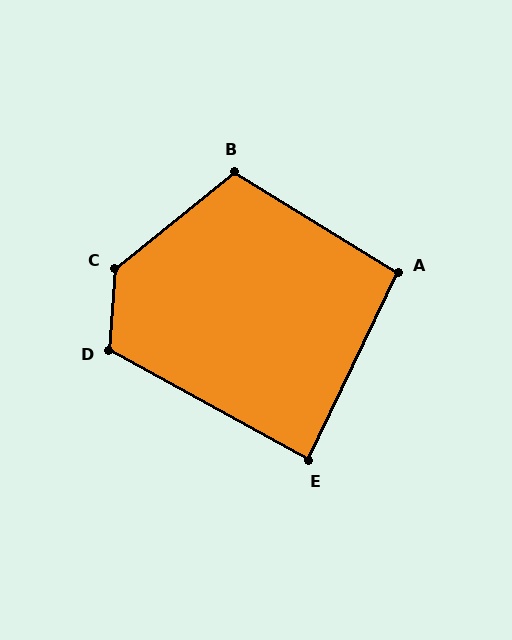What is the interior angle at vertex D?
Approximately 115 degrees (obtuse).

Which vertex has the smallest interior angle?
E, at approximately 87 degrees.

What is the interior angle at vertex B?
Approximately 109 degrees (obtuse).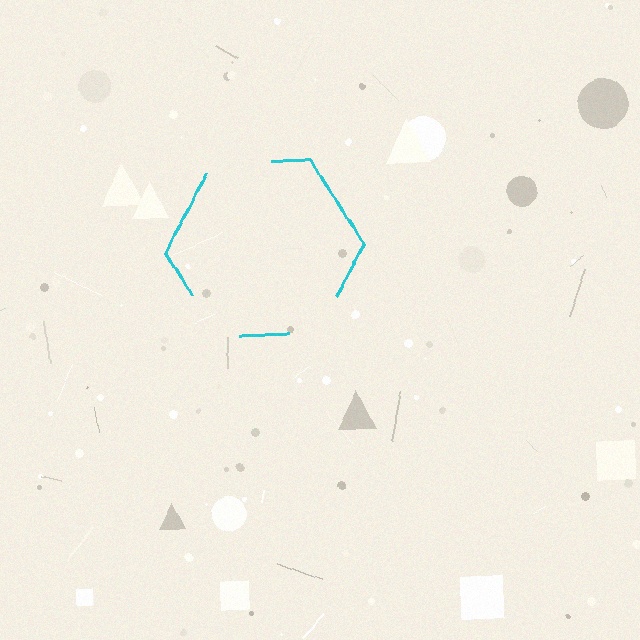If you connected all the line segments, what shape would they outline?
They would outline a hexagon.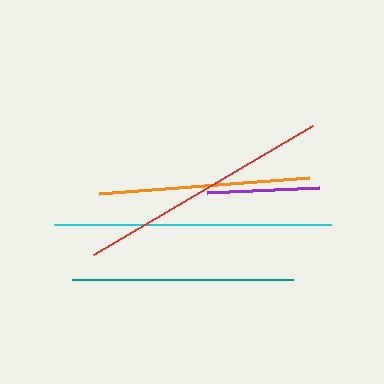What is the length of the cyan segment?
The cyan segment is approximately 277 pixels long.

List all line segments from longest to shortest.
From longest to shortest: cyan, red, teal, orange, purple.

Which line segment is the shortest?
The purple line is the shortest at approximately 112 pixels.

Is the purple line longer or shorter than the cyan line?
The cyan line is longer than the purple line.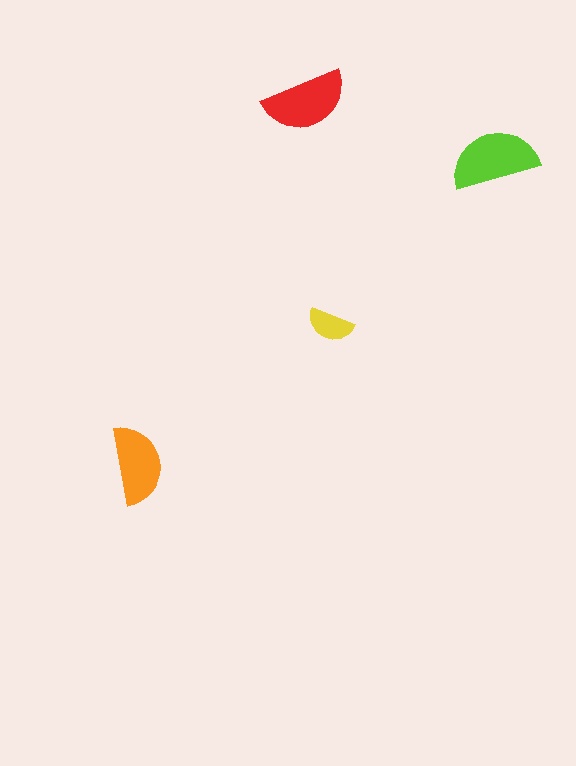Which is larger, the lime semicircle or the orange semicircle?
The lime one.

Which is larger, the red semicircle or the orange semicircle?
The red one.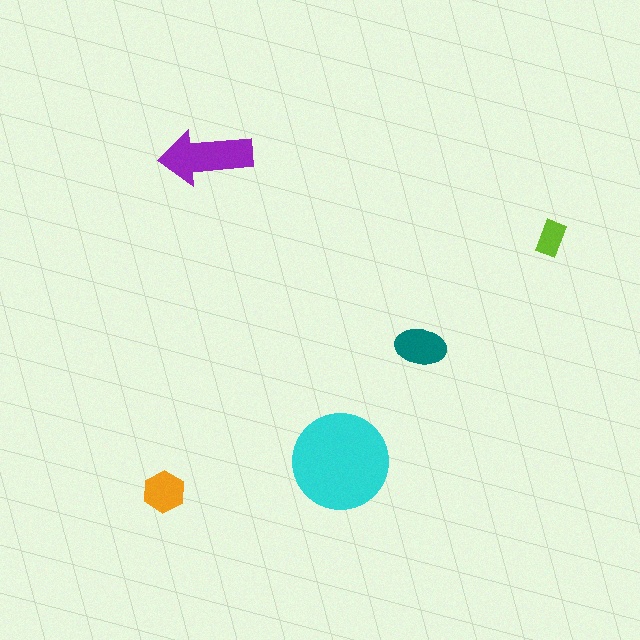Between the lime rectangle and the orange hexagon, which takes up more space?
The orange hexagon.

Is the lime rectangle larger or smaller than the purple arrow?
Smaller.